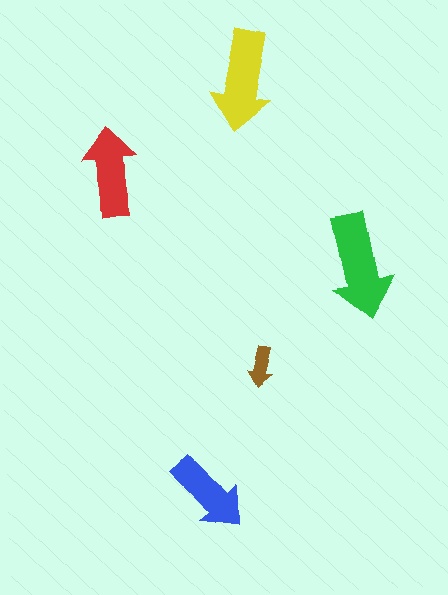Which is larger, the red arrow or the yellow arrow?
The yellow one.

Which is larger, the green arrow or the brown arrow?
The green one.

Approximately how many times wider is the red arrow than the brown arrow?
About 2 times wider.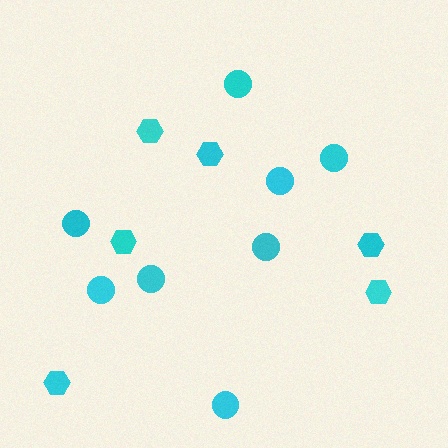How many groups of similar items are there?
There are 2 groups: one group of hexagons (6) and one group of circles (8).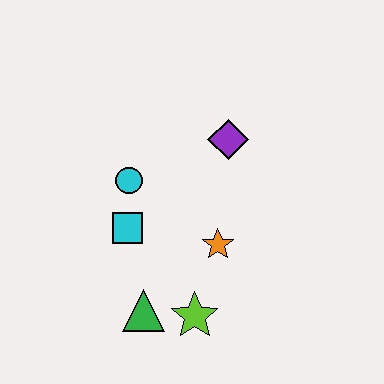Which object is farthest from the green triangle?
The purple diamond is farthest from the green triangle.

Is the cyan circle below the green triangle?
No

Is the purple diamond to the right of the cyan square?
Yes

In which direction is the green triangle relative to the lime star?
The green triangle is to the left of the lime star.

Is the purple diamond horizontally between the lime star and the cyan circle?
No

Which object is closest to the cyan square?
The cyan circle is closest to the cyan square.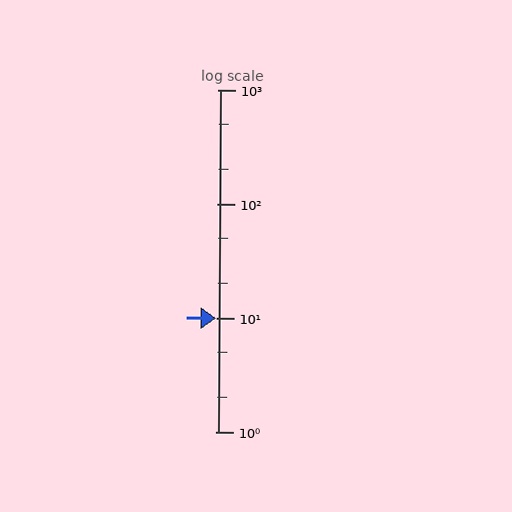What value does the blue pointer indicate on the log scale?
The pointer indicates approximately 10.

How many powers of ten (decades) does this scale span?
The scale spans 3 decades, from 1 to 1000.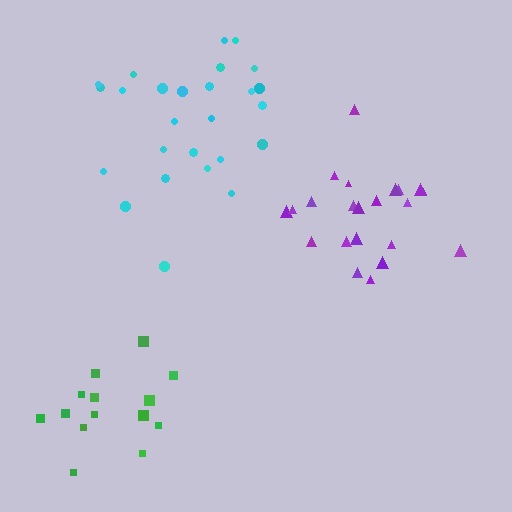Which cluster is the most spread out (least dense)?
Cyan.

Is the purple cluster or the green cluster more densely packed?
Green.